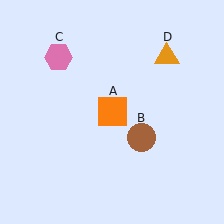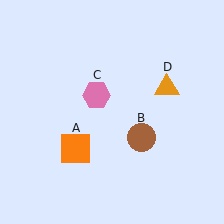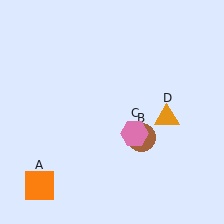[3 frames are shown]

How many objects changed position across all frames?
3 objects changed position: orange square (object A), pink hexagon (object C), orange triangle (object D).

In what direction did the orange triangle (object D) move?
The orange triangle (object D) moved down.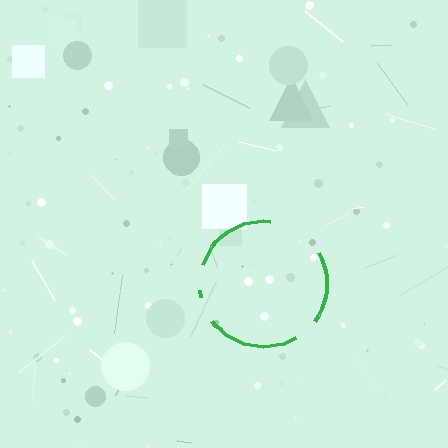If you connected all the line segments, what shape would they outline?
They would outline a circle.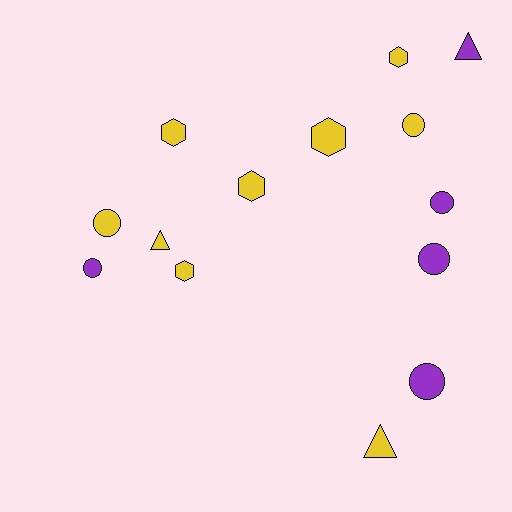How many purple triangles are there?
There is 1 purple triangle.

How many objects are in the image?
There are 14 objects.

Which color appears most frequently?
Yellow, with 9 objects.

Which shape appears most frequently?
Circle, with 6 objects.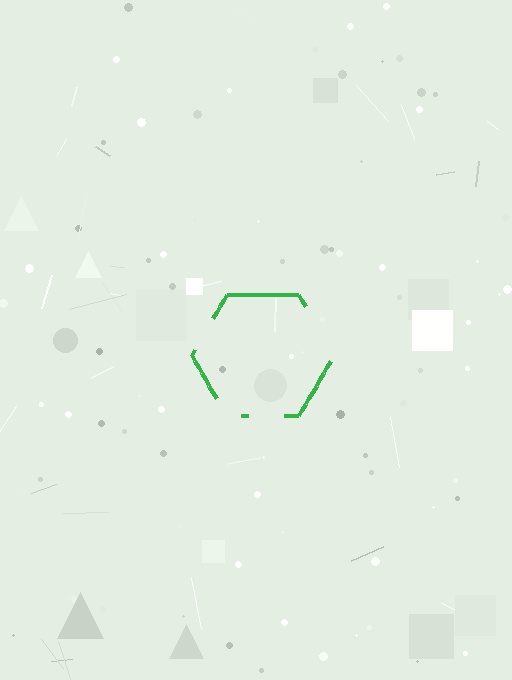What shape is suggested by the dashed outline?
The dashed outline suggests a hexagon.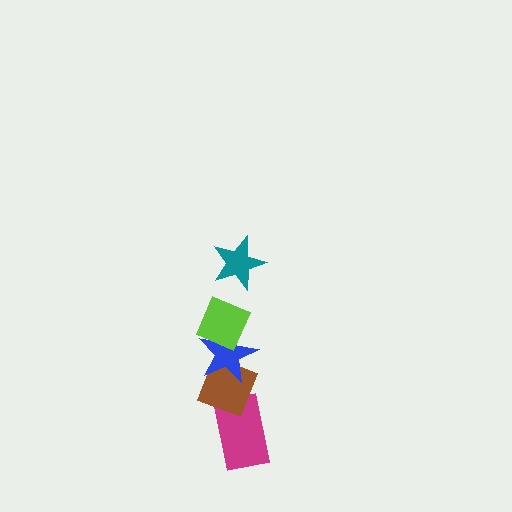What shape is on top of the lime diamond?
The teal star is on top of the lime diamond.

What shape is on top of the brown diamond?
The blue star is on top of the brown diamond.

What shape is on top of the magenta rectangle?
The brown diamond is on top of the magenta rectangle.